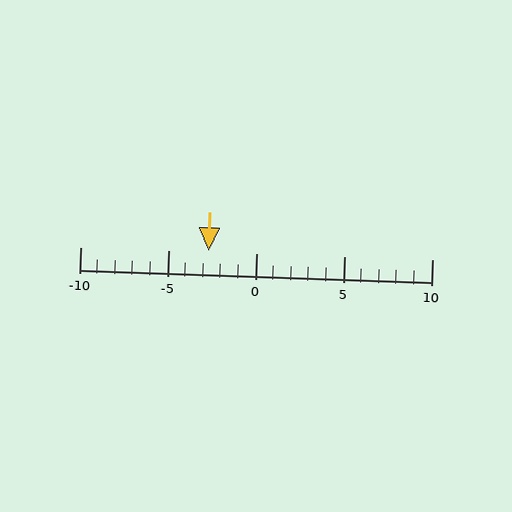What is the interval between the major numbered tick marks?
The major tick marks are spaced 5 units apart.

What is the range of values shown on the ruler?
The ruler shows values from -10 to 10.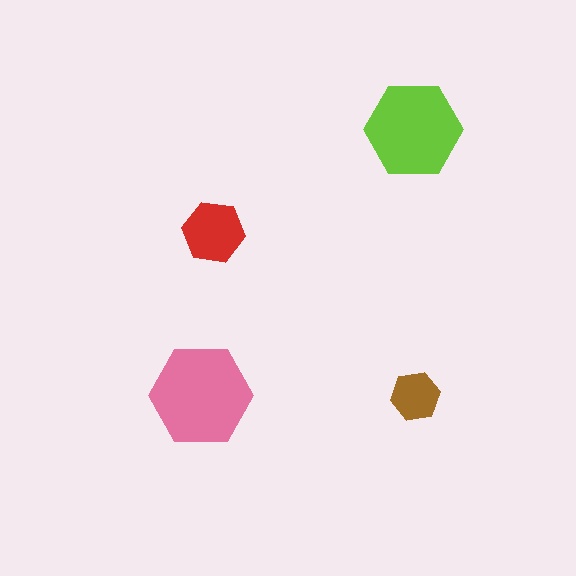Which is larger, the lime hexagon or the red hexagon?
The lime one.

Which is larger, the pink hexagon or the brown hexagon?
The pink one.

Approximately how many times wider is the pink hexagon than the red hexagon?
About 1.5 times wider.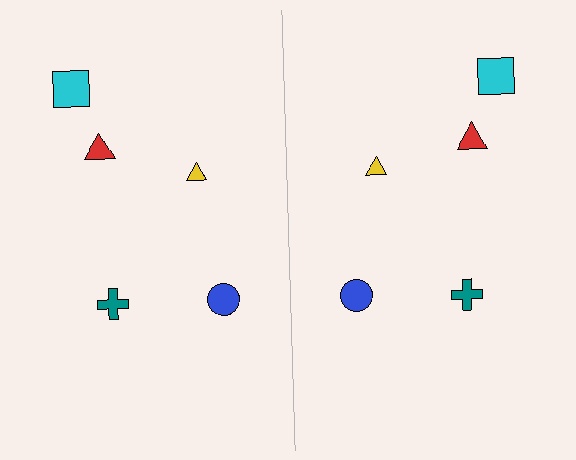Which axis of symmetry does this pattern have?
The pattern has a vertical axis of symmetry running through the center of the image.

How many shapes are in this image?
There are 10 shapes in this image.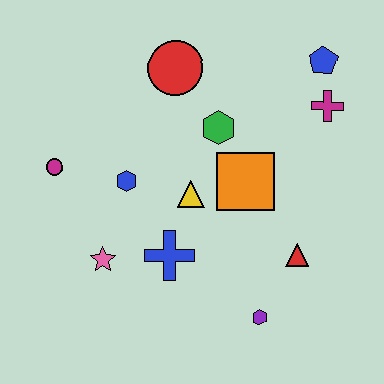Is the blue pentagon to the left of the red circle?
No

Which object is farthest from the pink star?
The blue pentagon is farthest from the pink star.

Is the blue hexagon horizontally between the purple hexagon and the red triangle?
No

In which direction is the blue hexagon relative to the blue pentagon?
The blue hexagon is to the left of the blue pentagon.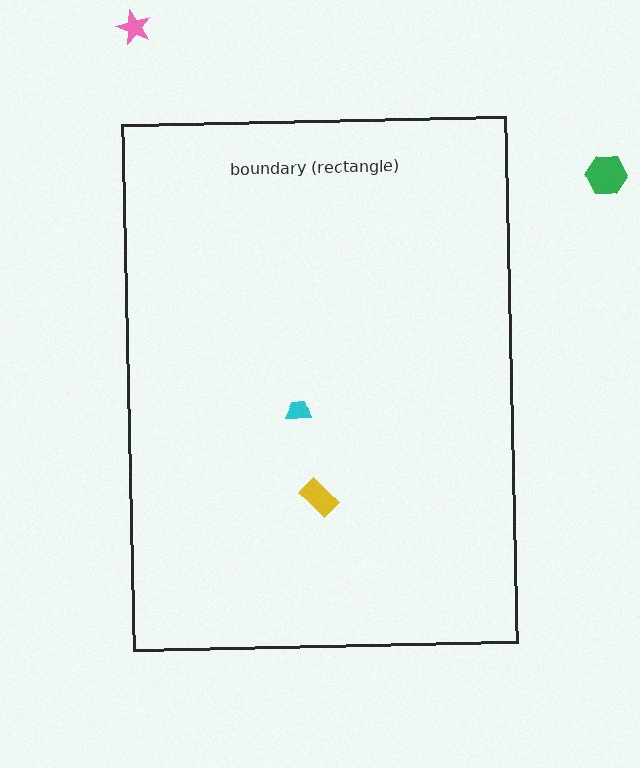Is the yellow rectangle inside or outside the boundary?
Inside.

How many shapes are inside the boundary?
2 inside, 2 outside.